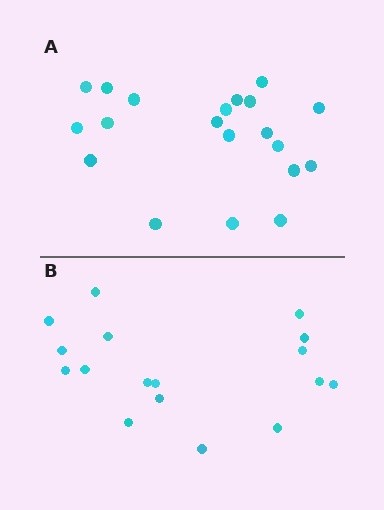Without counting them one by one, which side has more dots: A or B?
Region A (the top region) has more dots.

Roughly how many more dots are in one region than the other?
Region A has just a few more — roughly 2 or 3 more dots than region B.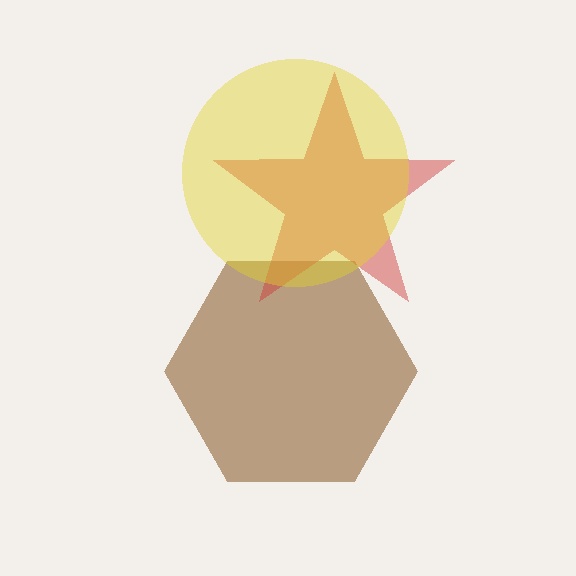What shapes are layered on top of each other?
The layered shapes are: a brown hexagon, a red star, a yellow circle.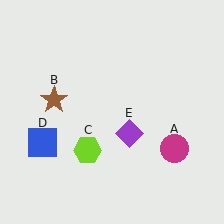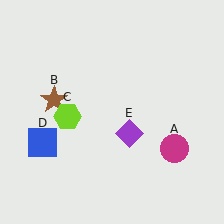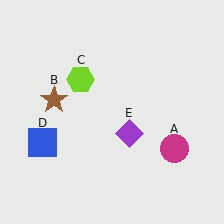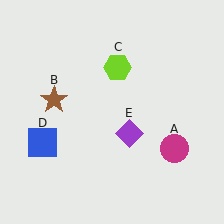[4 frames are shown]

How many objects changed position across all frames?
1 object changed position: lime hexagon (object C).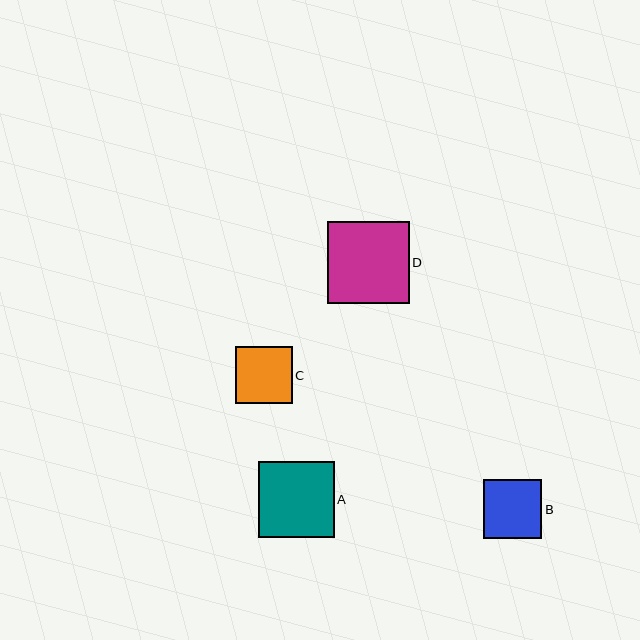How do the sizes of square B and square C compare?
Square B and square C are approximately the same size.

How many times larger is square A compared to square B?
Square A is approximately 1.3 times the size of square B.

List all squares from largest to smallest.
From largest to smallest: D, A, B, C.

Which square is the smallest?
Square C is the smallest with a size of approximately 57 pixels.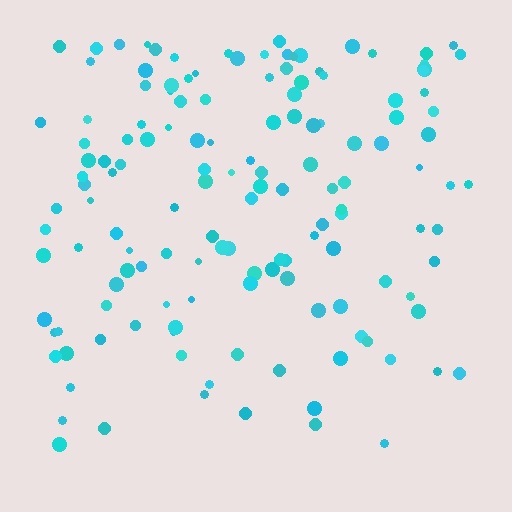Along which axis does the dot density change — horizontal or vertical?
Vertical.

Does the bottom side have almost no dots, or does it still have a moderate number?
Still a moderate number, just noticeably fewer than the top.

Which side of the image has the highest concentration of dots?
The top.